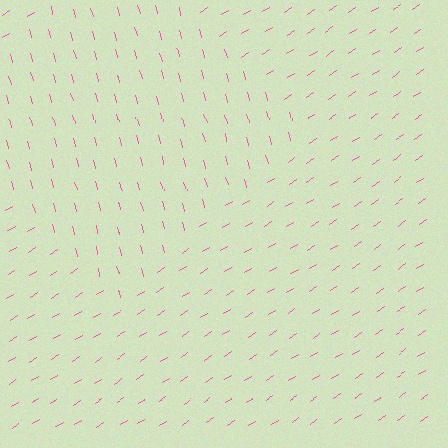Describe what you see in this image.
The image is filled with small pink line segments. A diamond region in the image has lines oriented differently from the surrounding lines, creating a visible texture boundary.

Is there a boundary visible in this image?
Yes, there is a texture boundary formed by a change in line orientation.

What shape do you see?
I see a diamond.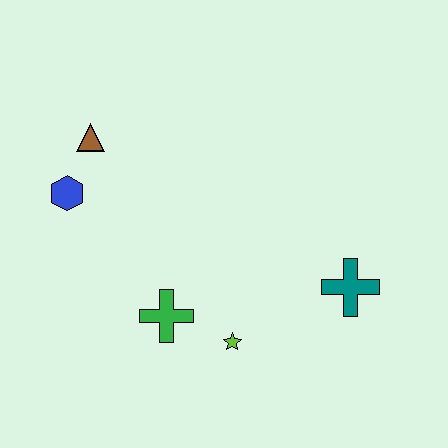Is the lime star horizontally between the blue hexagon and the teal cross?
Yes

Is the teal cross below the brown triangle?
Yes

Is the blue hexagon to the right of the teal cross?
No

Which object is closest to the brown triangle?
The blue hexagon is closest to the brown triangle.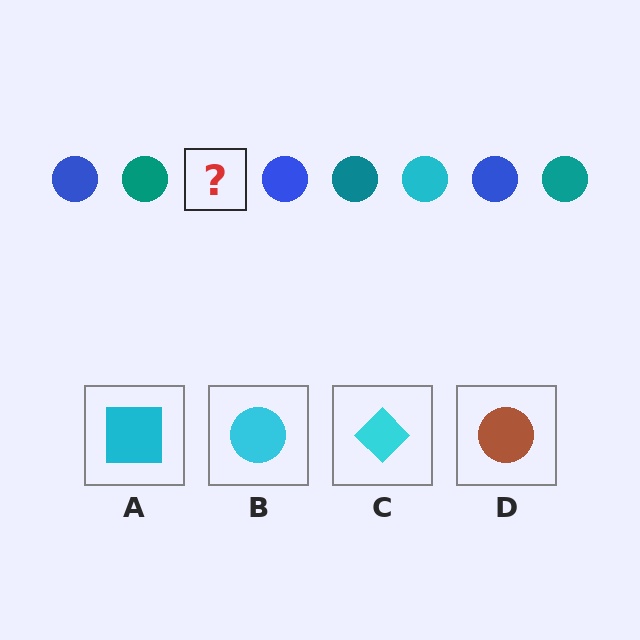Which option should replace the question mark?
Option B.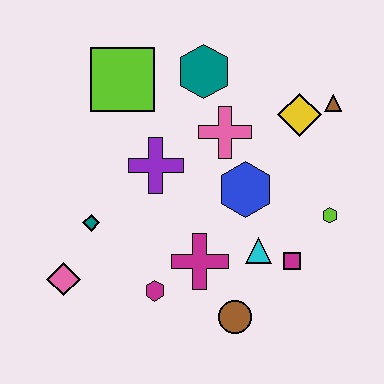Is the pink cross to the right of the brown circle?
No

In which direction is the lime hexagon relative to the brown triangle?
The lime hexagon is below the brown triangle.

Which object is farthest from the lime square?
The brown circle is farthest from the lime square.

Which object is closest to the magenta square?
The cyan triangle is closest to the magenta square.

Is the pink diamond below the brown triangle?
Yes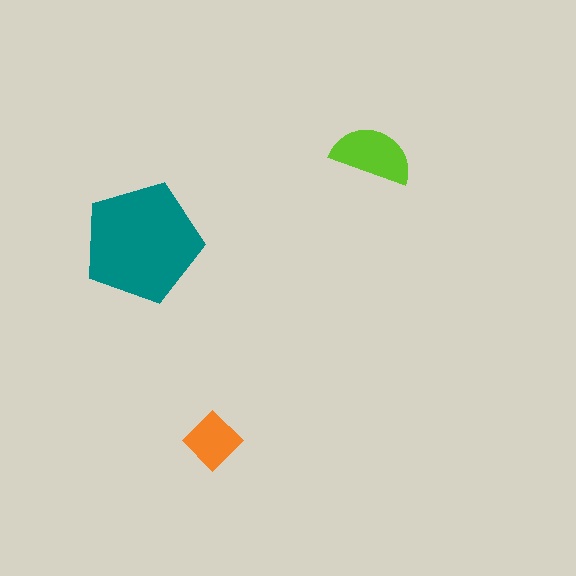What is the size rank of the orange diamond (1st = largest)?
3rd.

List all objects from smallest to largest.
The orange diamond, the lime semicircle, the teal pentagon.